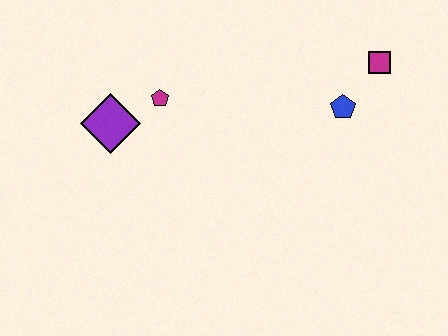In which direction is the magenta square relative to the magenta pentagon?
The magenta square is to the right of the magenta pentagon.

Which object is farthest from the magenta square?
The purple diamond is farthest from the magenta square.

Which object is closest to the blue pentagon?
The magenta square is closest to the blue pentagon.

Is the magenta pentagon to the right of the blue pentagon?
No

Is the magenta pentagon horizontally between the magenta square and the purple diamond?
Yes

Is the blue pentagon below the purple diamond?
No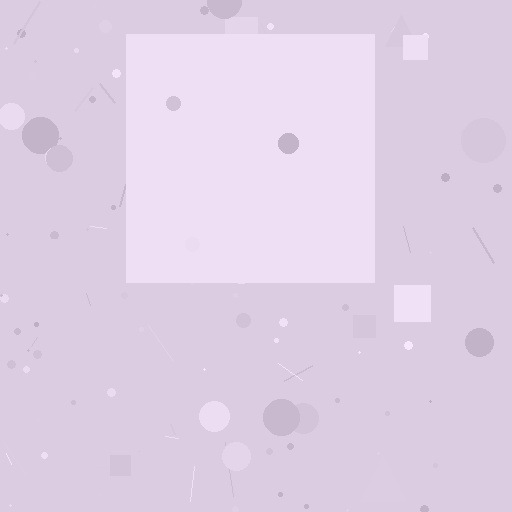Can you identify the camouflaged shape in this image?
The camouflaged shape is a square.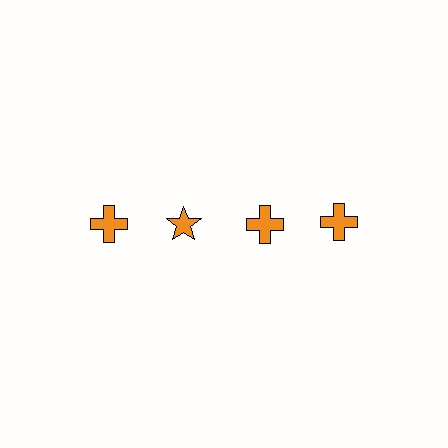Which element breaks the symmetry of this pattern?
The orange star in the top row, second from left column breaks the symmetry. All other shapes are orange crosses.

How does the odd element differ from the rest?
It has a different shape: star instead of cross.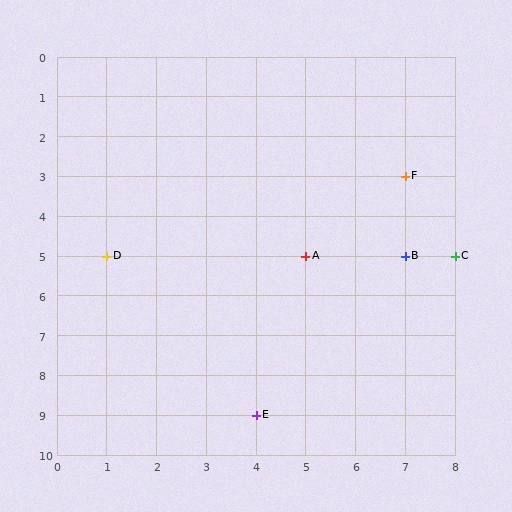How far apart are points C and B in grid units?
Points C and B are 1 column apart.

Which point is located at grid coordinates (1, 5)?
Point D is at (1, 5).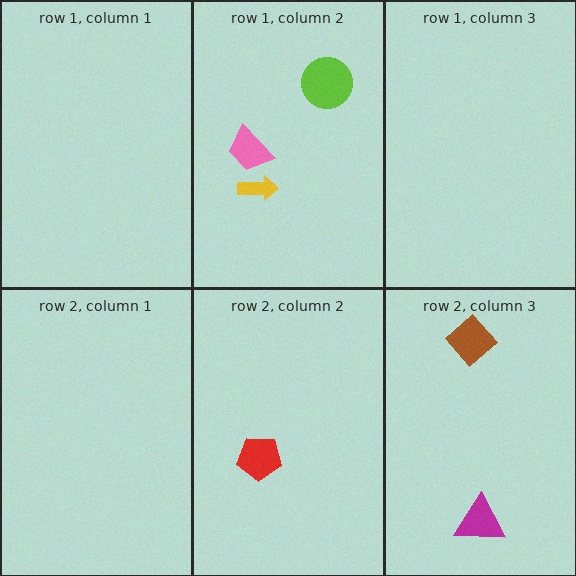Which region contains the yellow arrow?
The row 1, column 2 region.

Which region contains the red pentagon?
The row 2, column 2 region.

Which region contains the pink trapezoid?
The row 1, column 2 region.